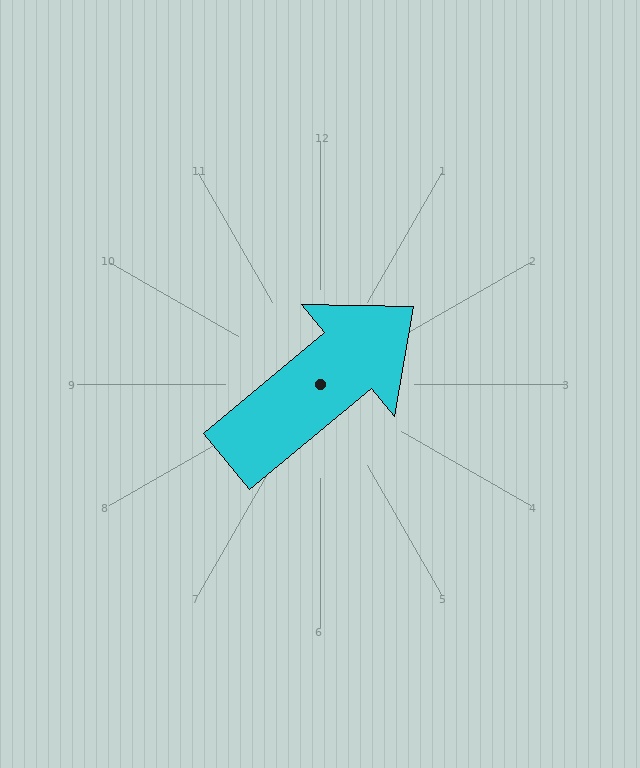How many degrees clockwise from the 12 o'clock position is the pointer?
Approximately 50 degrees.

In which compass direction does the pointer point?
Northeast.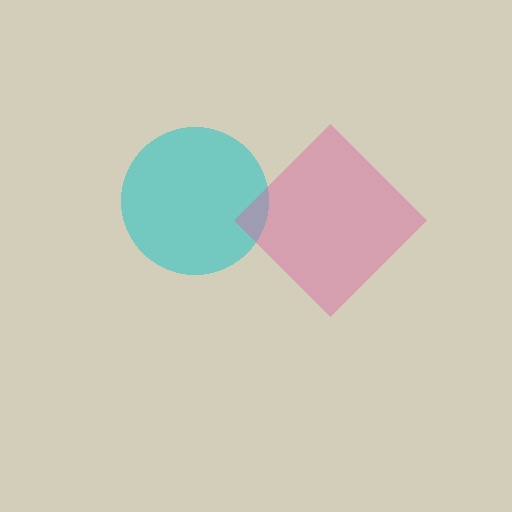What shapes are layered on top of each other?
The layered shapes are: a cyan circle, a pink diamond.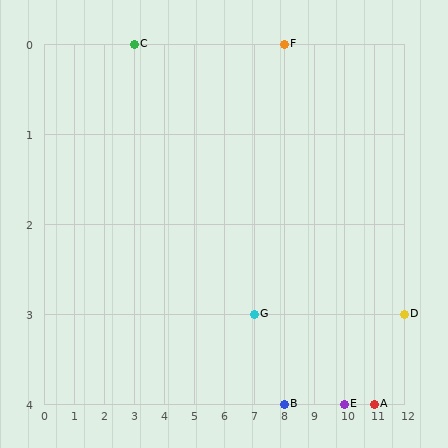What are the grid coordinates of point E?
Point E is at grid coordinates (10, 4).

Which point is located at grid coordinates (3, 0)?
Point C is at (3, 0).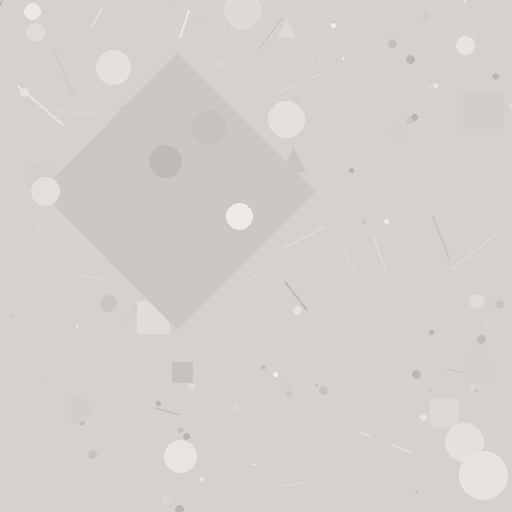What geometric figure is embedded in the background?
A diamond is embedded in the background.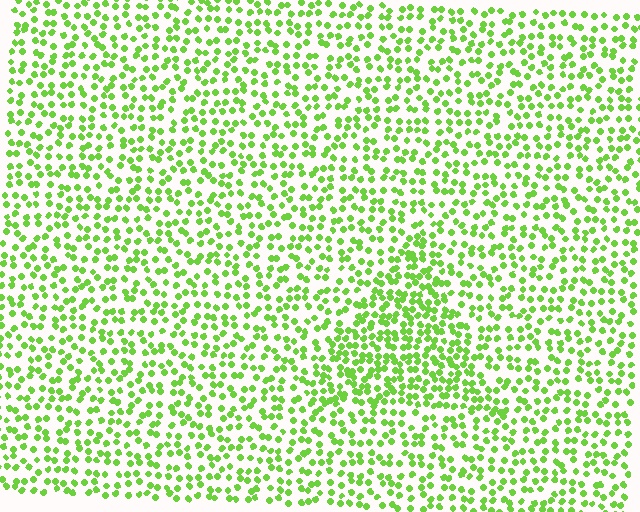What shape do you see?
I see a triangle.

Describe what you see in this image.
The image contains small lime elements arranged at two different densities. A triangle-shaped region is visible where the elements are more densely packed than the surrounding area.